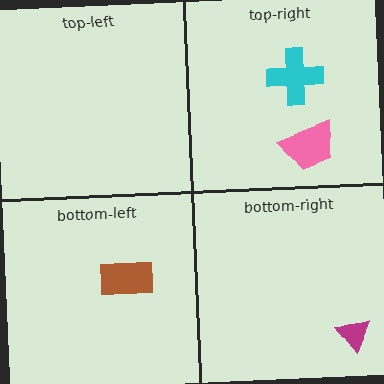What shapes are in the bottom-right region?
The magenta triangle.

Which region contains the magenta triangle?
The bottom-right region.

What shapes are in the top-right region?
The pink trapezoid, the cyan cross.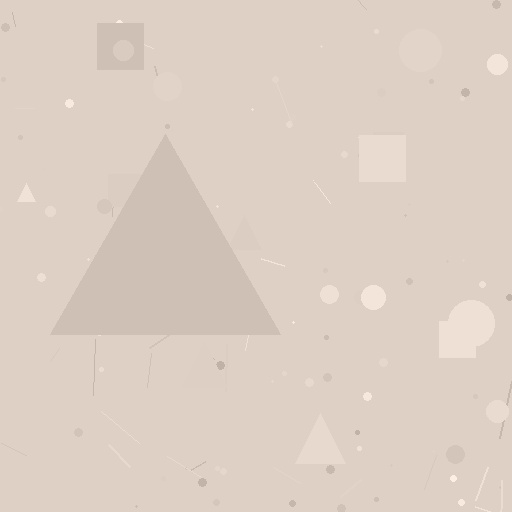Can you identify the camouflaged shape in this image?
The camouflaged shape is a triangle.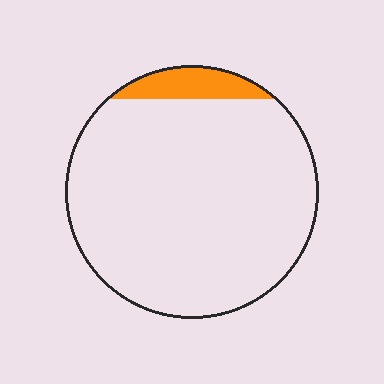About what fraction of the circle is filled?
About one tenth (1/10).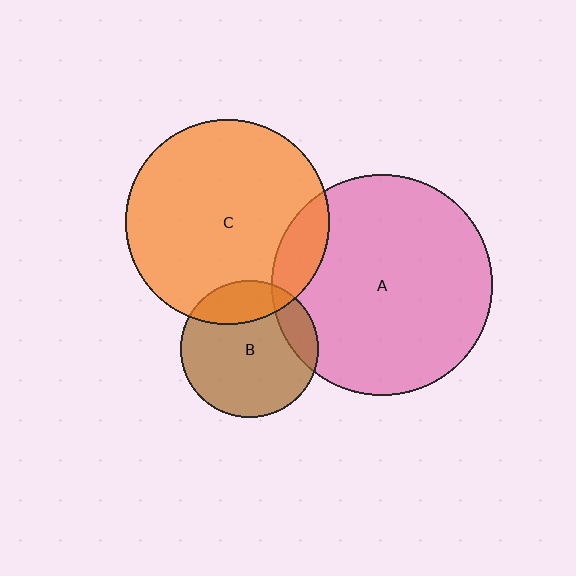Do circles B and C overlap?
Yes.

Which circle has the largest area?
Circle A (pink).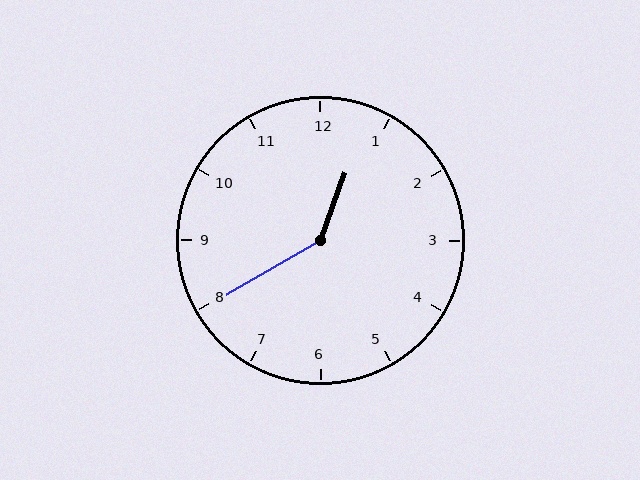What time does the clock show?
12:40.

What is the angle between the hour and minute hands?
Approximately 140 degrees.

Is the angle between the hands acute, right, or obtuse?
It is obtuse.